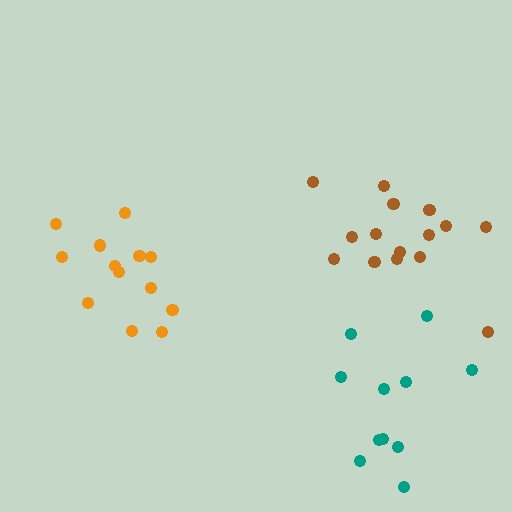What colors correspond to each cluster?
The clusters are colored: orange, teal, brown.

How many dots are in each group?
Group 1: 13 dots, Group 2: 11 dots, Group 3: 15 dots (39 total).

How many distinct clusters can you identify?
There are 3 distinct clusters.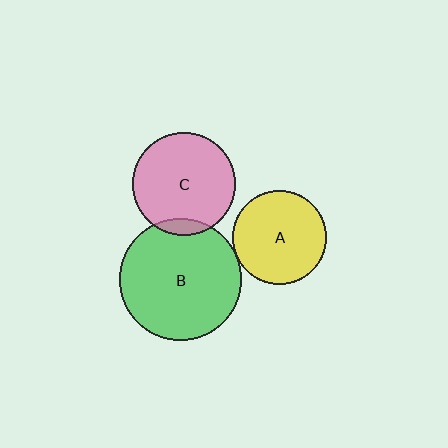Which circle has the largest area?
Circle B (green).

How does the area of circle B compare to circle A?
Approximately 1.7 times.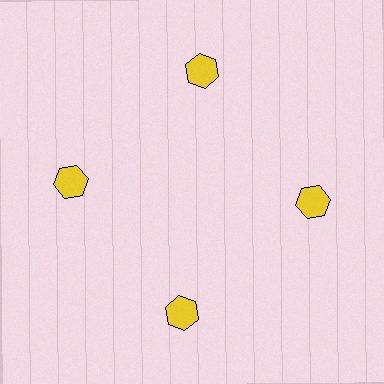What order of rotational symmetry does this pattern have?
This pattern has 4-fold rotational symmetry.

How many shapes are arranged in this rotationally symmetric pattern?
There are 4 shapes, arranged in 4 groups of 1.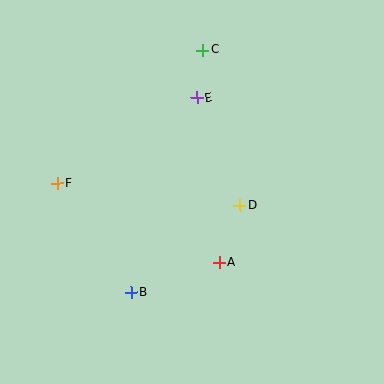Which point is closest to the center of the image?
Point D at (240, 205) is closest to the center.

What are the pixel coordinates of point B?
Point B is at (131, 292).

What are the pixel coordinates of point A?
Point A is at (219, 262).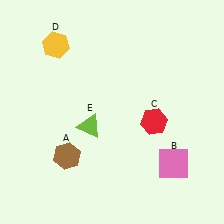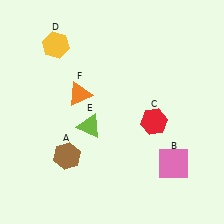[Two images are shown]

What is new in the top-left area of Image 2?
An orange triangle (F) was added in the top-left area of Image 2.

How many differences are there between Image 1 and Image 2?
There is 1 difference between the two images.